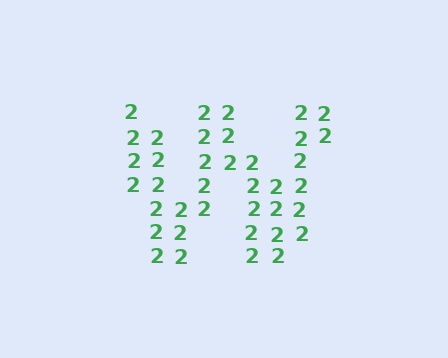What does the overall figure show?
The overall figure shows the letter W.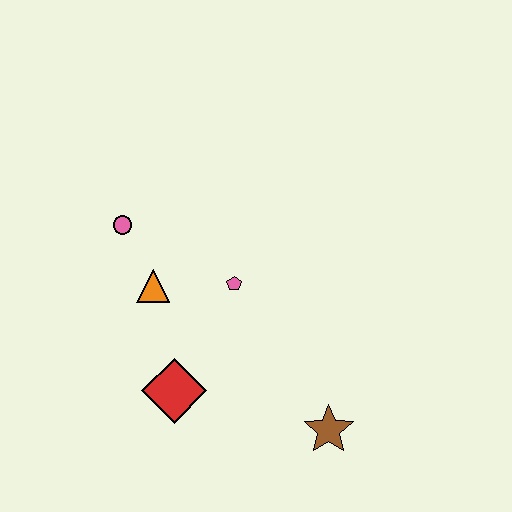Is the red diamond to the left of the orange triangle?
No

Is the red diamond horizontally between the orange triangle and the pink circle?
No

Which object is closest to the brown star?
The red diamond is closest to the brown star.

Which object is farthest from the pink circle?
The brown star is farthest from the pink circle.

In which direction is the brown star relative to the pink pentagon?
The brown star is below the pink pentagon.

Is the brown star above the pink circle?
No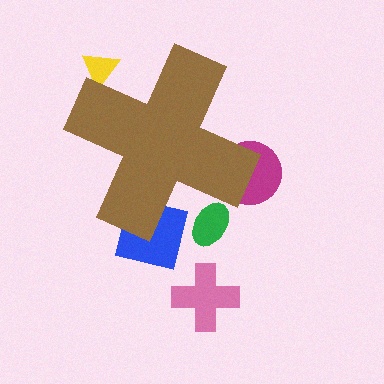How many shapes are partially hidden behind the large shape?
4 shapes are partially hidden.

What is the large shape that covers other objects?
A brown cross.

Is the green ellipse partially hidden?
Yes, the green ellipse is partially hidden behind the brown cross.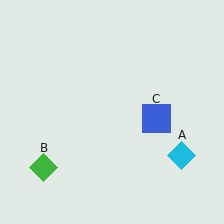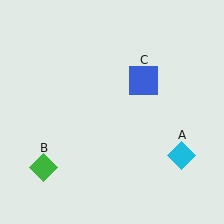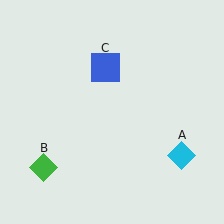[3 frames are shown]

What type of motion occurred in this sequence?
The blue square (object C) rotated counterclockwise around the center of the scene.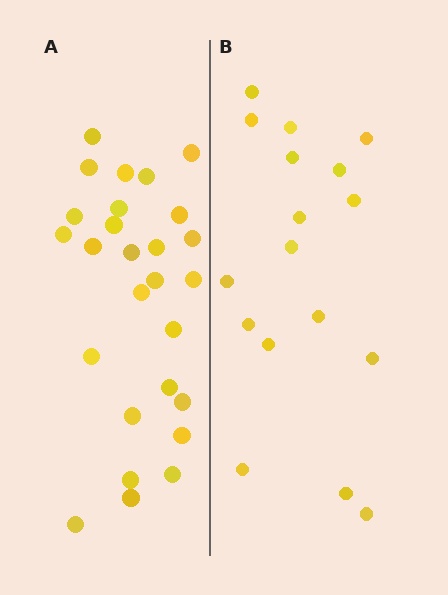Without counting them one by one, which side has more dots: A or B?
Region A (the left region) has more dots.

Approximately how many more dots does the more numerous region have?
Region A has roughly 10 or so more dots than region B.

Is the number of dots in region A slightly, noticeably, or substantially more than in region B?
Region A has substantially more. The ratio is roughly 1.6 to 1.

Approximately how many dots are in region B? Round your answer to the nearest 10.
About 20 dots. (The exact count is 17, which rounds to 20.)